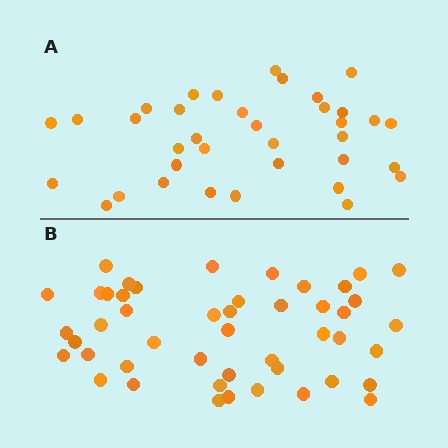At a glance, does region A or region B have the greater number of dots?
Region B (the bottom region) has more dots.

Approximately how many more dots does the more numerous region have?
Region B has roughly 12 or so more dots than region A.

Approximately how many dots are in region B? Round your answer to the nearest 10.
About 50 dots. (The exact count is 47, which rounds to 50.)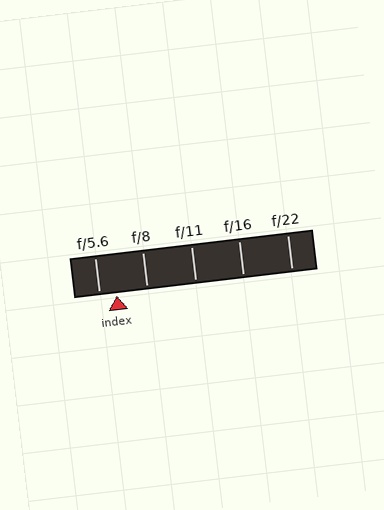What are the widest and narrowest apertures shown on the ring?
The widest aperture shown is f/5.6 and the narrowest is f/22.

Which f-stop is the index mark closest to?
The index mark is closest to f/5.6.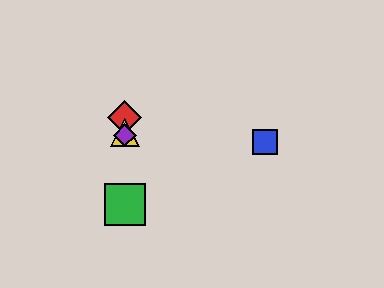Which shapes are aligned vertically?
The red diamond, the green square, the yellow triangle, the purple diamond are aligned vertically.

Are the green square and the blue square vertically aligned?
No, the green square is at x≈125 and the blue square is at x≈265.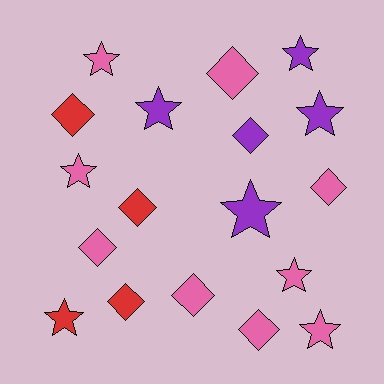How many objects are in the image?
There are 18 objects.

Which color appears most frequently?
Pink, with 9 objects.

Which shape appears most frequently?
Diamond, with 9 objects.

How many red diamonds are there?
There are 3 red diamonds.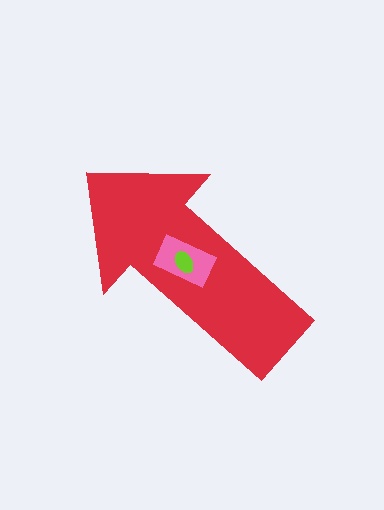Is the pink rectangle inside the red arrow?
Yes.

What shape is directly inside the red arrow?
The pink rectangle.